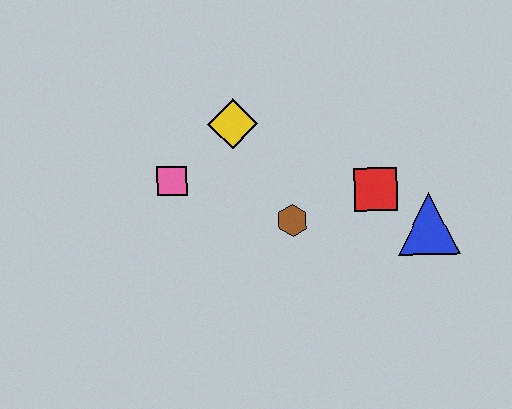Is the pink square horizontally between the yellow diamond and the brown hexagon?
No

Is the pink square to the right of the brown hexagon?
No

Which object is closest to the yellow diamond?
The pink square is closest to the yellow diamond.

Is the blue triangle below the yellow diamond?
Yes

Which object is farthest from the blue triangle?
The pink square is farthest from the blue triangle.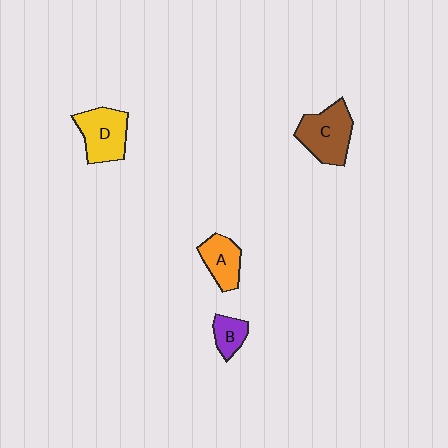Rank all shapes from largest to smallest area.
From largest to smallest: C (brown), D (yellow), A (orange), B (purple).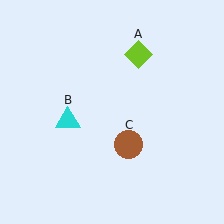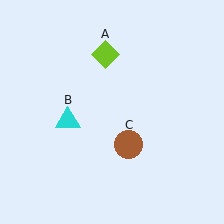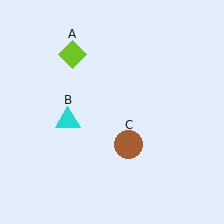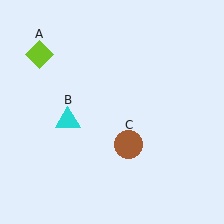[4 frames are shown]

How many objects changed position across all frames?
1 object changed position: lime diamond (object A).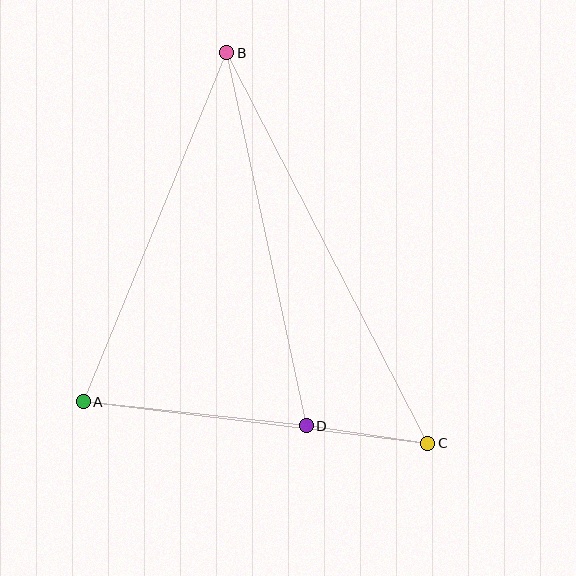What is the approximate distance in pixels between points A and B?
The distance between A and B is approximately 377 pixels.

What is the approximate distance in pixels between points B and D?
The distance between B and D is approximately 381 pixels.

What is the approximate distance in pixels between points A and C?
The distance between A and C is approximately 347 pixels.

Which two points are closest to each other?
Points C and D are closest to each other.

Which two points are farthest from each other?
Points B and C are farthest from each other.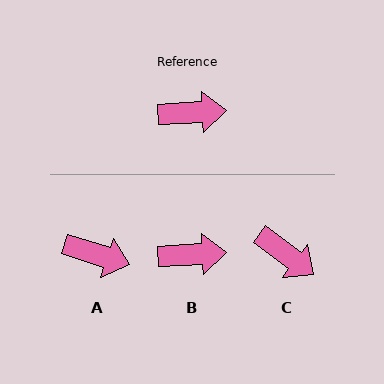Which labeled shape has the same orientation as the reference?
B.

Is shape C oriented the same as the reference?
No, it is off by about 40 degrees.